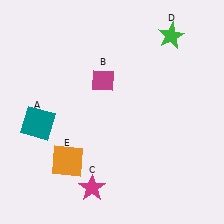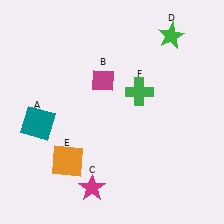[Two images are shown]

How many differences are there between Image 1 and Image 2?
There is 1 difference between the two images.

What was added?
A green cross (F) was added in Image 2.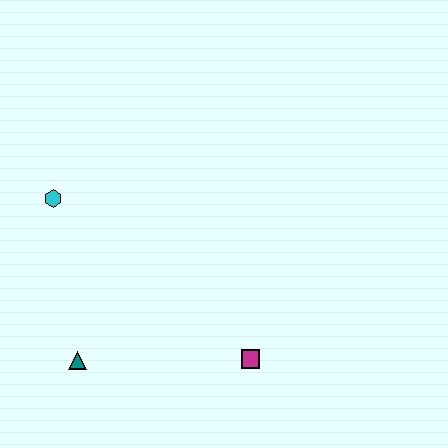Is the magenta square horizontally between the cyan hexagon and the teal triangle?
No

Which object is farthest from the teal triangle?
The magenta square is farthest from the teal triangle.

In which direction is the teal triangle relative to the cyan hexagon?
The teal triangle is below the cyan hexagon.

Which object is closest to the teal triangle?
The cyan hexagon is closest to the teal triangle.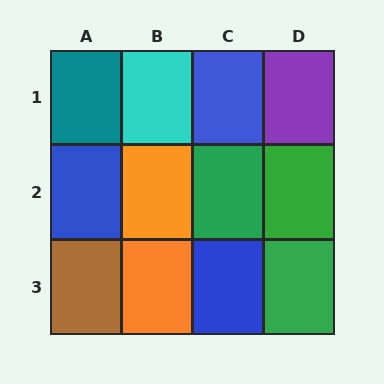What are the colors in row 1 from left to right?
Teal, cyan, blue, purple.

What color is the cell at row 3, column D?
Green.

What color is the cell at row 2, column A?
Blue.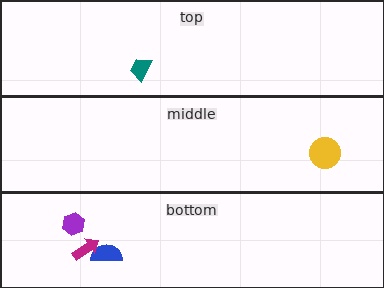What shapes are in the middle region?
The yellow circle.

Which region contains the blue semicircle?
The bottom region.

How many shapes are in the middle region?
1.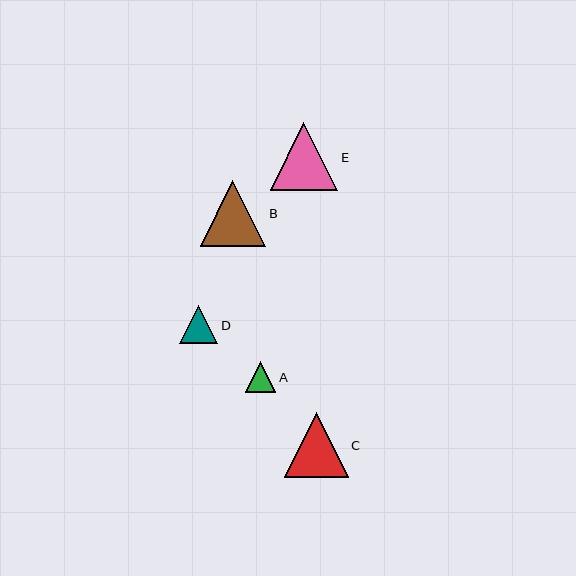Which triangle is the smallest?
Triangle A is the smallest with a size of approximately 30 pixels.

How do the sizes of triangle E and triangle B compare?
Triangle E and triangle B are approximately the same size.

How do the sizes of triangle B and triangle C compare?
Triangle B and triangle C are approximately the same size.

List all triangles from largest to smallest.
From largest to smallest: E, B, C, D, A.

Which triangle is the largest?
Triangle E is the largest with a size of approximately 68 pixels.